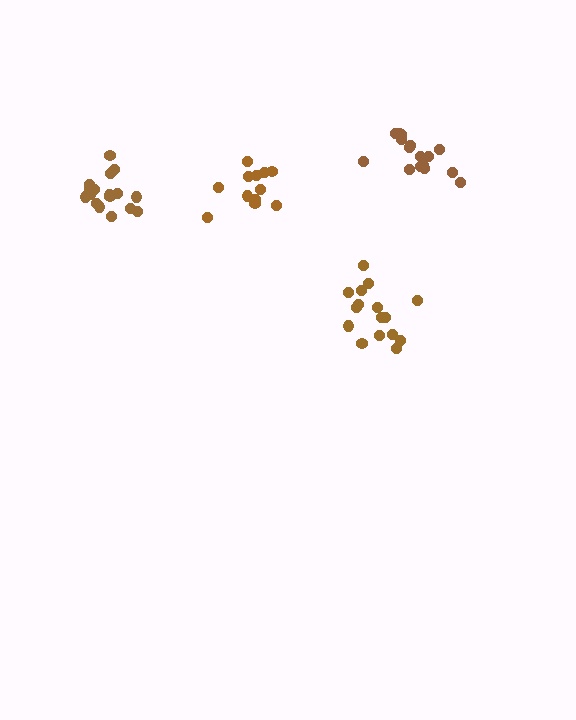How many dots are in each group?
Group 1: 12 dots, Group 2: 16 dots, Group 3: 16 dots, Group 4: 17 dots (61 total).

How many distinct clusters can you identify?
There are 4 distinct clusters.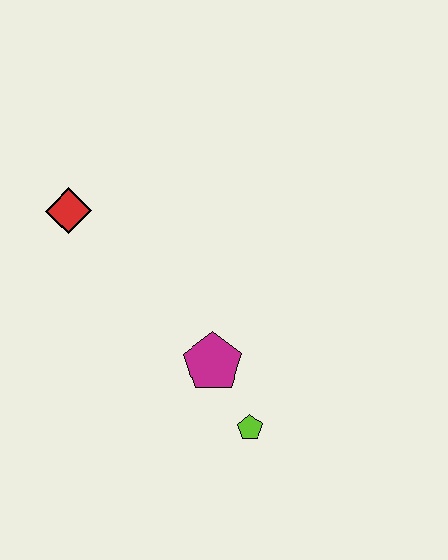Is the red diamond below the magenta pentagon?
No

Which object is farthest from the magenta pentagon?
The red diamond is farthest from the magenta pentagon.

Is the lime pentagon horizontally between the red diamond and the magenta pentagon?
No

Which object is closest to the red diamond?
The magenta pentagon is closest to the red diamond.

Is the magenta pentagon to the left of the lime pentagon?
Yes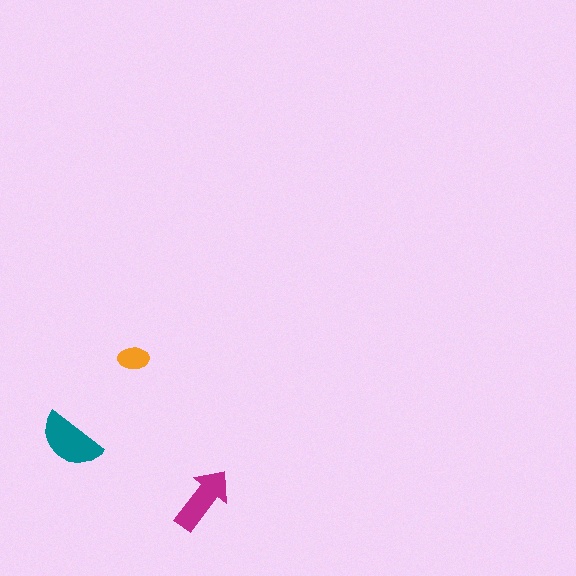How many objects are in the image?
There are 3 objects in the image.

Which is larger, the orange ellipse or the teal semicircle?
The teal semicircle.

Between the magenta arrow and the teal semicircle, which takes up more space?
The teal semicircle.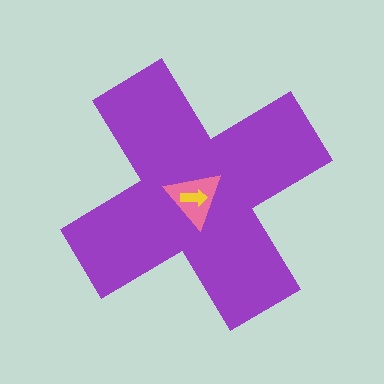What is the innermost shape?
The yellow arrow.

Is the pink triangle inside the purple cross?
Yes.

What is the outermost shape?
The purple cross.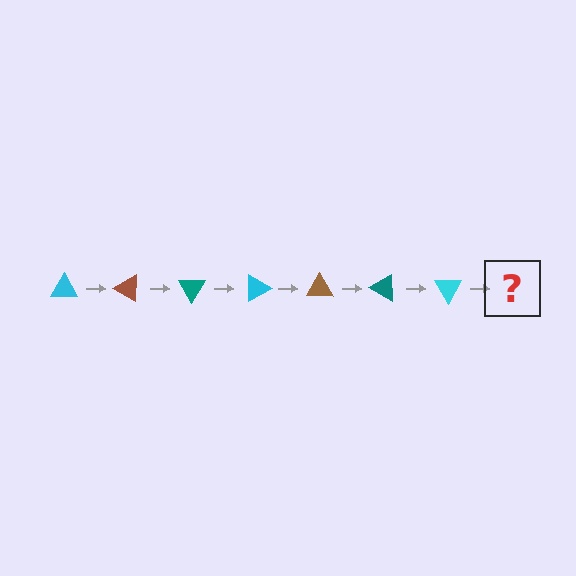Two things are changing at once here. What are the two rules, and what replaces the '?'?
The two rules are that it rotates 30 degrees each step and the color cycles through cyan, brown, and teal. The '?' should be a brown triangle, rotated 210 degrees from the start.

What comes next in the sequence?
The next element should be a brown triangle, rotated 210 degrees from the start.